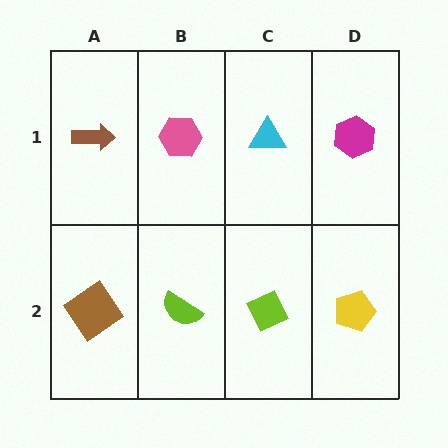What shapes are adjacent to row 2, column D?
A magenta hexagon (row 1, column D), a lime diamond (row 2, column C).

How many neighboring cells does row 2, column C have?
3.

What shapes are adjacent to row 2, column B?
A pink hexagon (row 1, column B), a brown diamond (row 2, column A), a lime diamond (row 2, column C).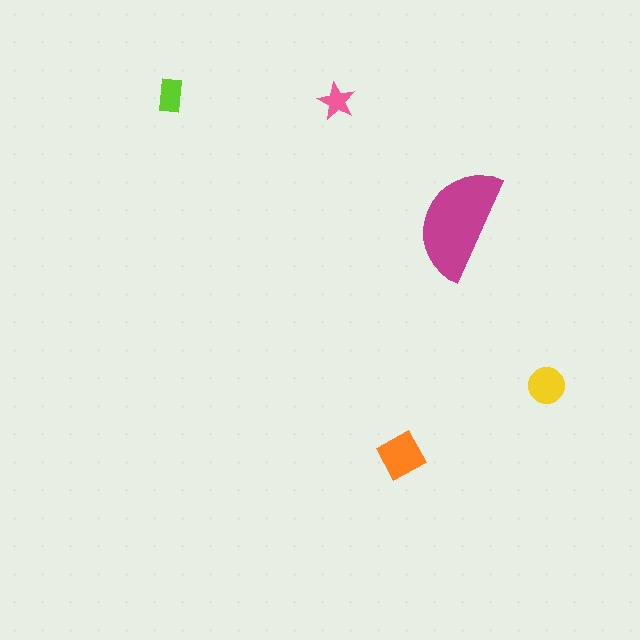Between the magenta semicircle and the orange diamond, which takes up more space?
The magenta semicircle.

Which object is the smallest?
The pink star.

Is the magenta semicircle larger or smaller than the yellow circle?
Larger.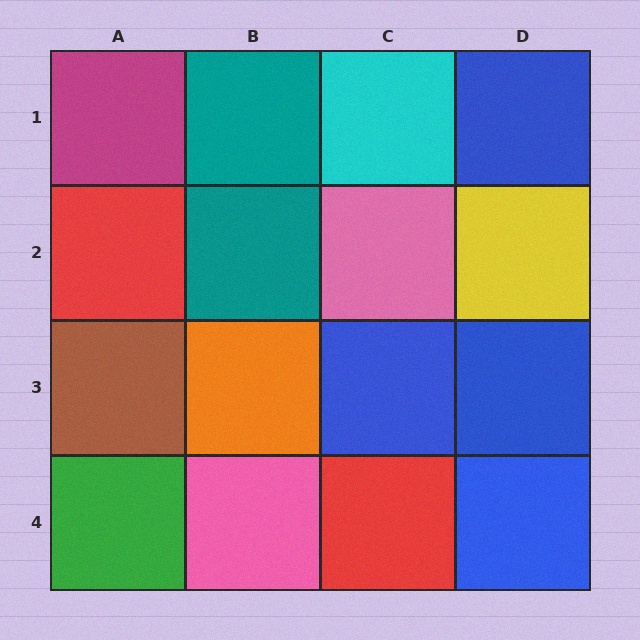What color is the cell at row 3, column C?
Blue.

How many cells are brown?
1 cell is brown.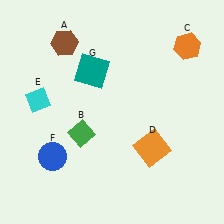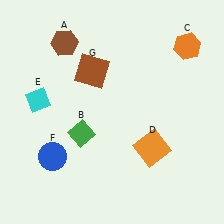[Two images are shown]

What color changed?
The square (G) changed from teal in Image 1 to brown in Image 2.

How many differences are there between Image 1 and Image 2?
There is 1 difference between the two images.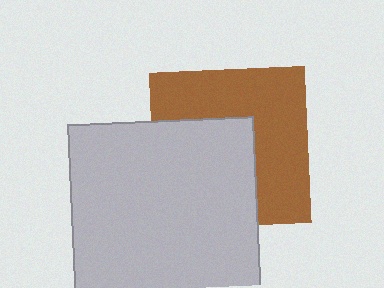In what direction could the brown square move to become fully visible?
The brown square could move toward the upper-right. That would shift it out from behind the light gray square entirely.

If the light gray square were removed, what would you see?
You would see the complete brown square.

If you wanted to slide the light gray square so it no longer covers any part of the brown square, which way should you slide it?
Slide it toward the lower-left — that is the most direct way to separate the two shapes.